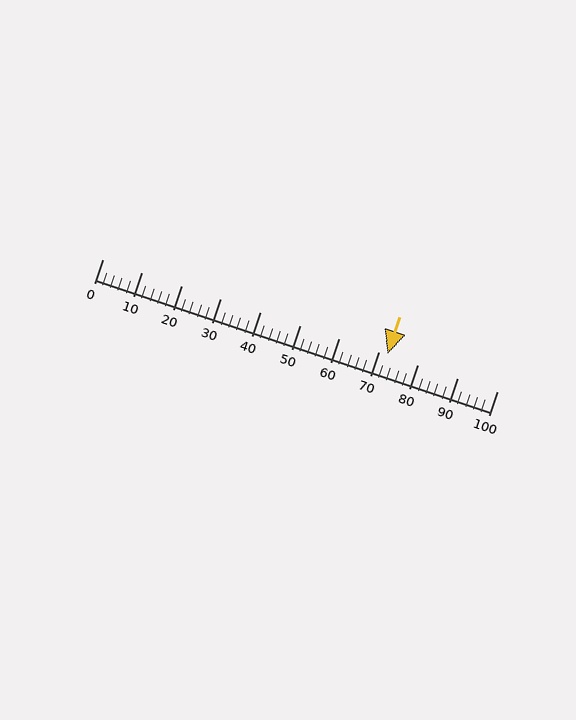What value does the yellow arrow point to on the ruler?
The yellow arrow points to approximately 72.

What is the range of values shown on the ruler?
The ruler shows values from 0 to 100.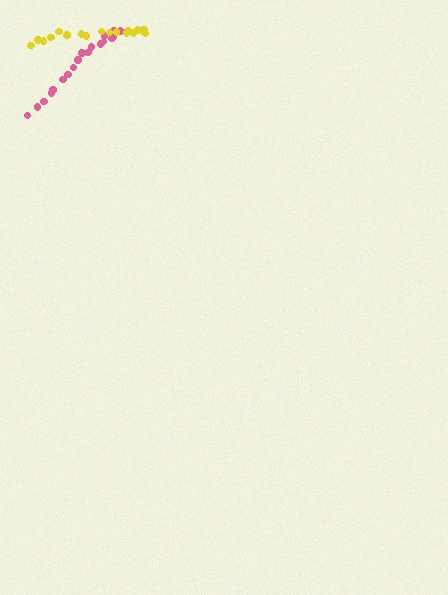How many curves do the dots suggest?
There are 2 distinct paths.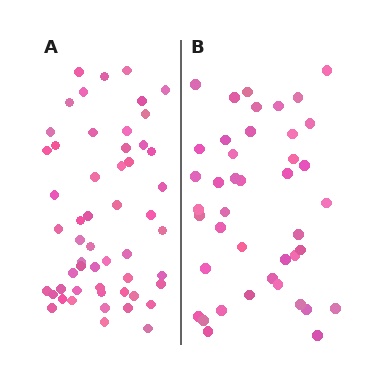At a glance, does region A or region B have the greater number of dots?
Region A (the left region) has more dots.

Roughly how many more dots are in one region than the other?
Region A has roughly 12 or so more dots than region B.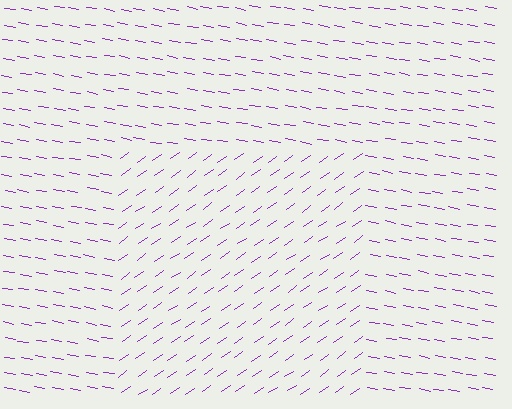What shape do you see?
I see a rectangle.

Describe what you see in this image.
The image is filled with small purple line segments. A rectangle region in the image has lines oriented differently from the surrounding lines, creating a visible texture boundary.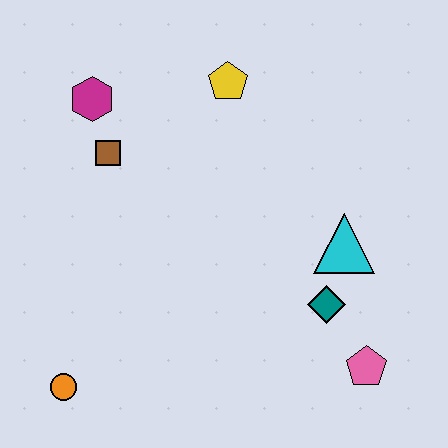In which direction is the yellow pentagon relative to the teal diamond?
The yellow pentagon is above the teal diamond.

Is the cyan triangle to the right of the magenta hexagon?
Yes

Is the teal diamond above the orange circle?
Yes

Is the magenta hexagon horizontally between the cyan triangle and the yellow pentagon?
No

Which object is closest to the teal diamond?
The cyan triangle is closest to the teal diamond.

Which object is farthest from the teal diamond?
The magenta hexagon is farthest from the teal diamond.